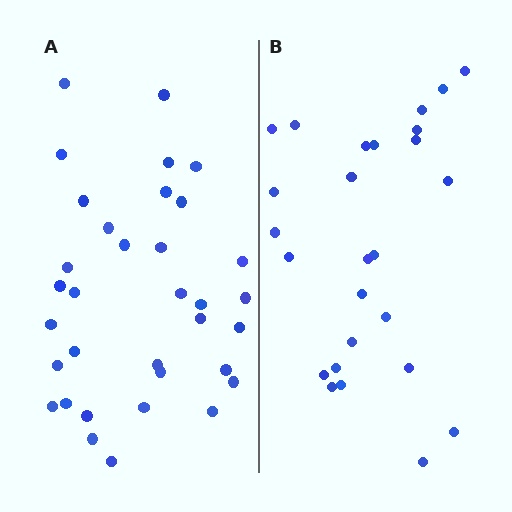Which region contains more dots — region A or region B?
Region A (the left region) has more dots.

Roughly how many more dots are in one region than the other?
Region A has roughly 8 or so more dots than region B.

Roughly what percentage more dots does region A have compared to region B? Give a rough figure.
About 30% more.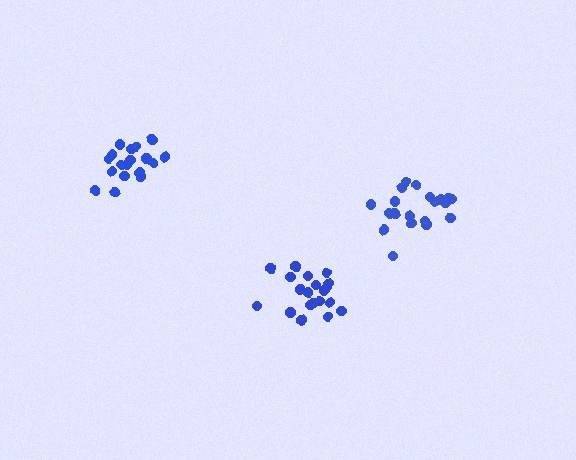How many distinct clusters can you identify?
There are 3 distinct clusters.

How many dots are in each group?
Group 1: 20 dots, Group 2: 20 dots, Group 3: 18 dots (58 total).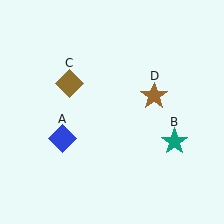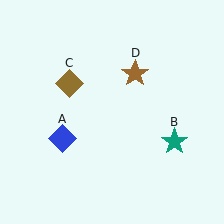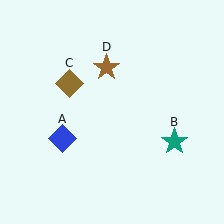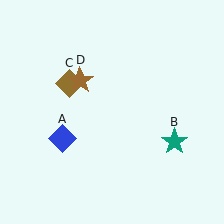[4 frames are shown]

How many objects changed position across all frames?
1 object changed position: brown star (object D).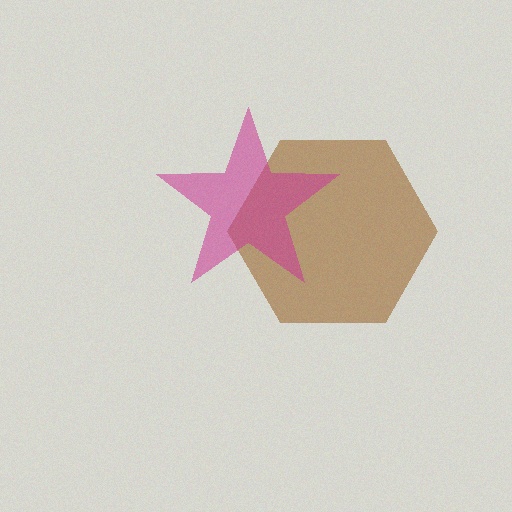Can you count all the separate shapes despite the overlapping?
Yes, there are 2 separate shapes.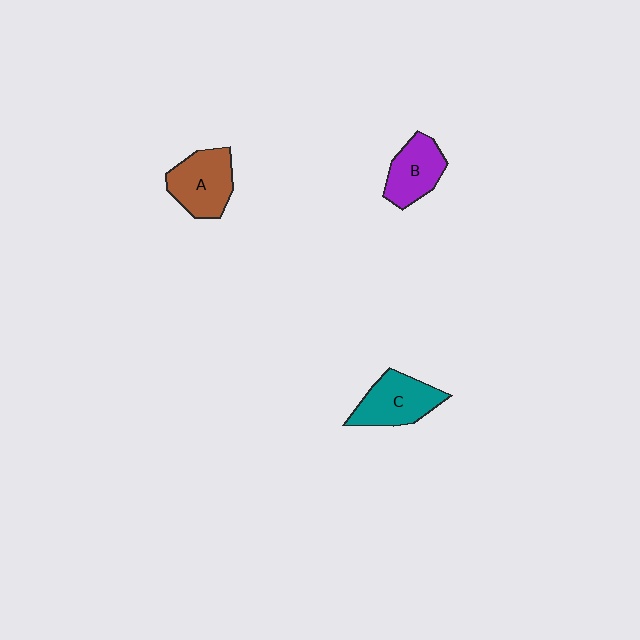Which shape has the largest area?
Shape A (brown).